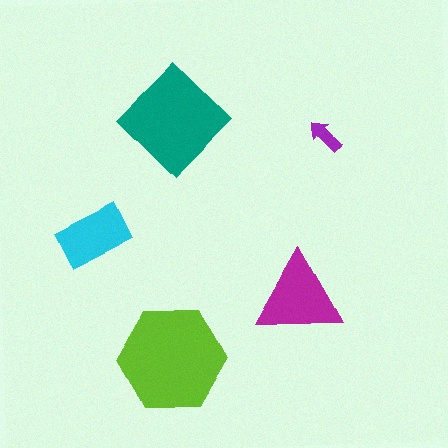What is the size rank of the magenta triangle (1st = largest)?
3rd.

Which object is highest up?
The teal diamond is topmost.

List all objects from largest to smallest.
The lime hexagon, the teal diamond, the magenta triangle, the cyan rectangle, the purple arrow.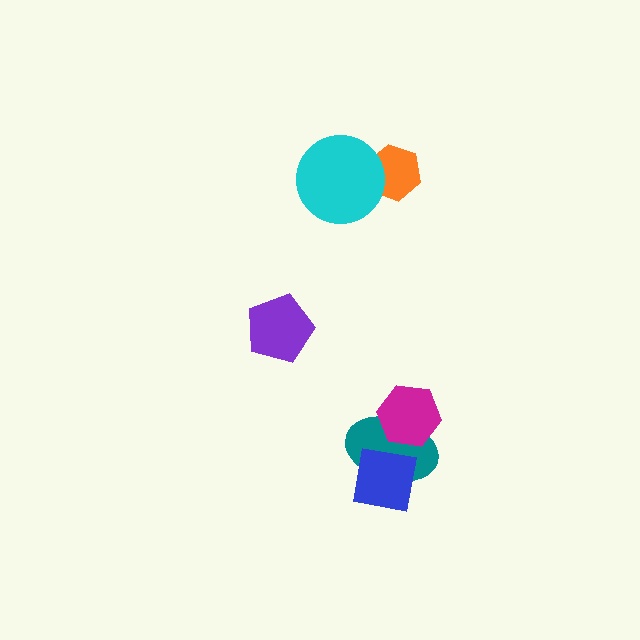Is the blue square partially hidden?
No, no other shape covers it.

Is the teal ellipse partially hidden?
Yes, it is partially covered by another shape.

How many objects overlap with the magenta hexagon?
1 object overlaps with the magenta hexagon.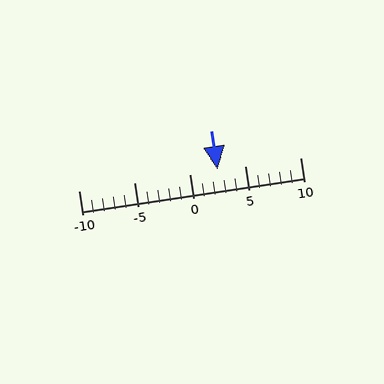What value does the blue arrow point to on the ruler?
The blue arrow points to approximately 2.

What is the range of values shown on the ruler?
The ruler shows values from -10 to 10.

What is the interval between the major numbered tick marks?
The major tick marks are spaced 5 units apart.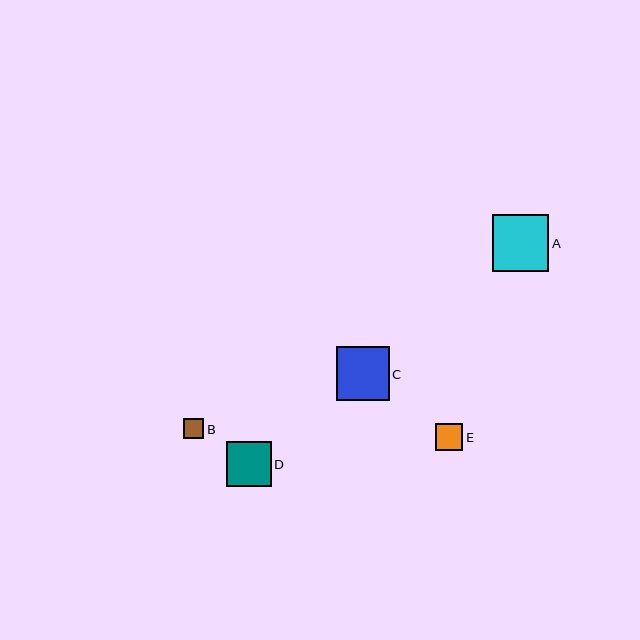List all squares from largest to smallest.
From largest to smallest: A, C, D, E, B.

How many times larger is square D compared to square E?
Square D is approximately 1.7 times the size of square E.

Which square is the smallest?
Square B is the smallest with a size of approximately 20 pixels.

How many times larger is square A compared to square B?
Square A is approximately 2.8 times the size of square B.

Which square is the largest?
Square A is the largest with a size of approximately 56 pixels.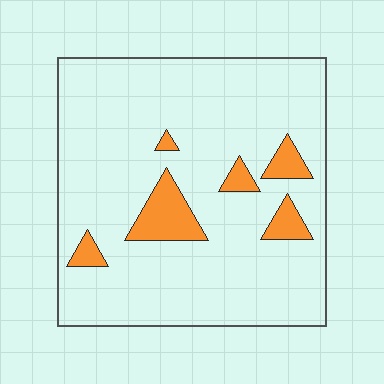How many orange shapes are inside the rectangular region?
6.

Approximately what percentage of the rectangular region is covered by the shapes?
Approximately 10%.